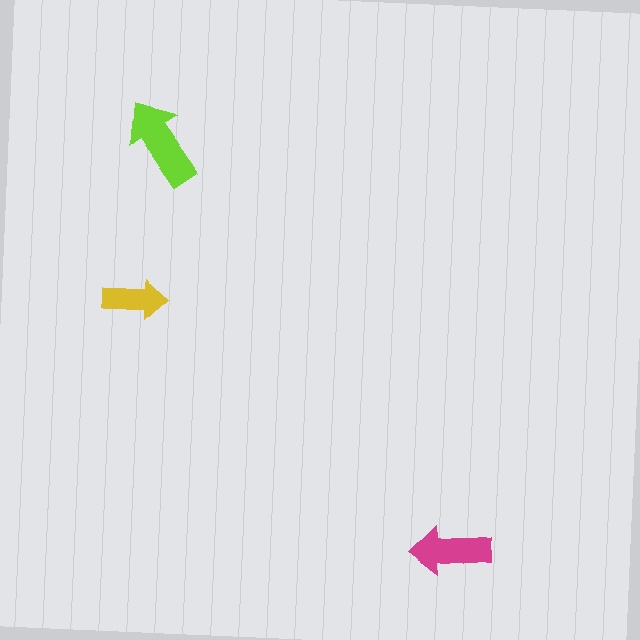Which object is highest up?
The lime arrow is topmost.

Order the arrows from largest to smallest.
the lime one, the magenta one, the yellow one.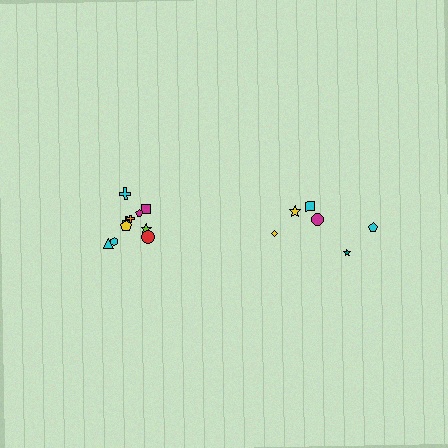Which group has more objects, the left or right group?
The left group.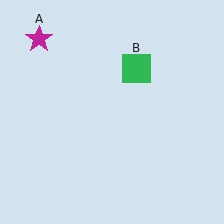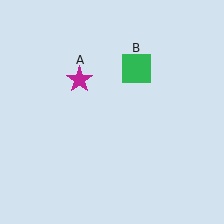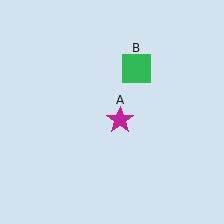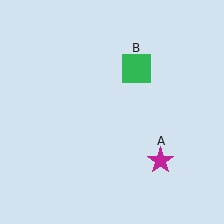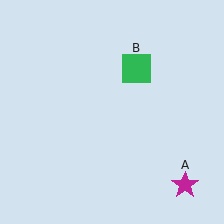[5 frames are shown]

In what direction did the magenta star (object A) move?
The magenta star (object A) moved down and to the right.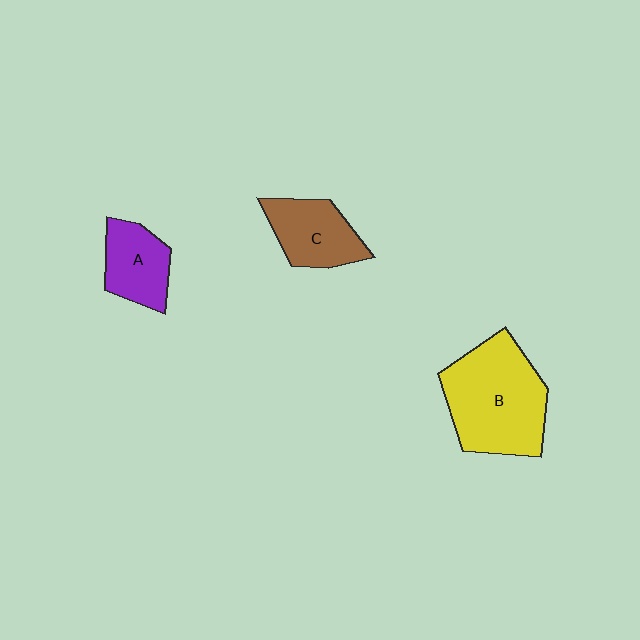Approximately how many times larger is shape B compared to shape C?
Approximately 1.8 times.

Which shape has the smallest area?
Shape A (purple).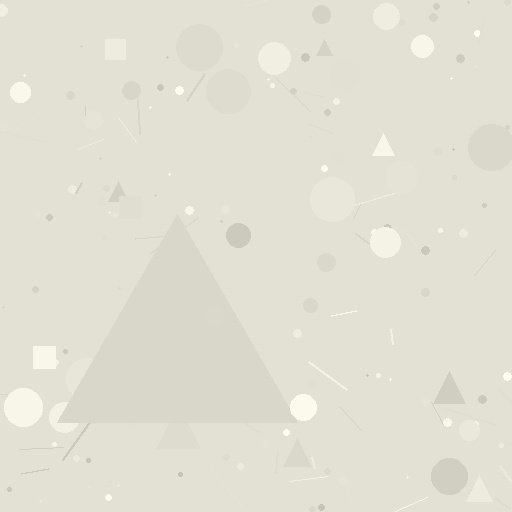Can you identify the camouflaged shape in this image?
The camouflaged shape is a triangle.